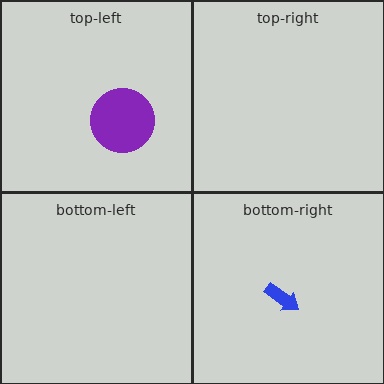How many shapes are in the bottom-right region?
1.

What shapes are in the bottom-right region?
The blue arrow.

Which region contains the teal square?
The top-left region.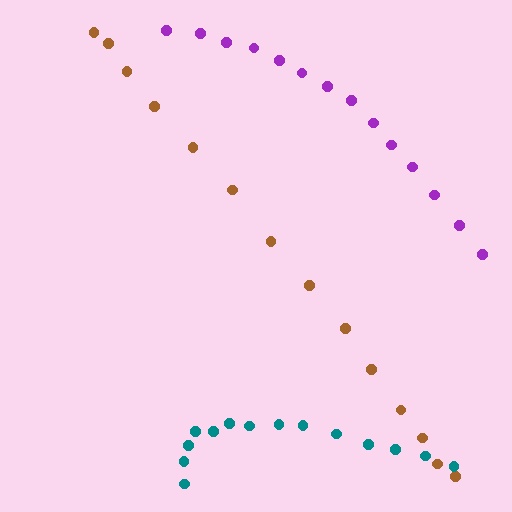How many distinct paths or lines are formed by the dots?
There are 3 distinct paths.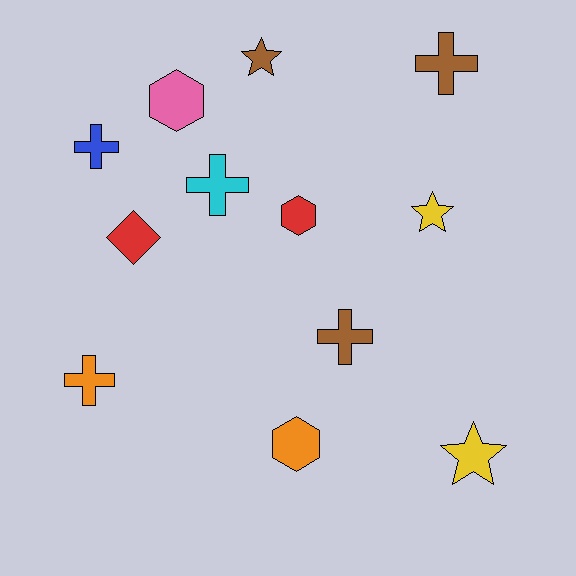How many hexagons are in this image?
There are 3 hexagons.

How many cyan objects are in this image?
There is 1 cyan object.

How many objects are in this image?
There are 12 objects.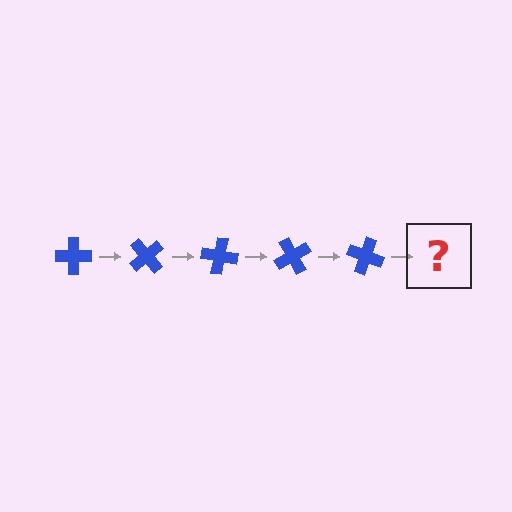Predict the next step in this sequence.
The next step is a blue cross rotated 250 degrees.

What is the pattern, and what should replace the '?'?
The pattern is that the cross rotates 50 degrees each step. The '?' should be a blue cross rotated 250 degrees.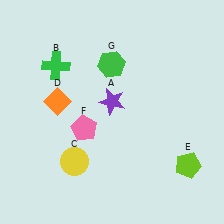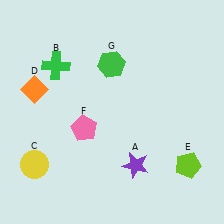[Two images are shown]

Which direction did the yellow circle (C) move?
The yellow circle (C) moved left.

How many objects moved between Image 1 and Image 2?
3 objects moved between the two images.